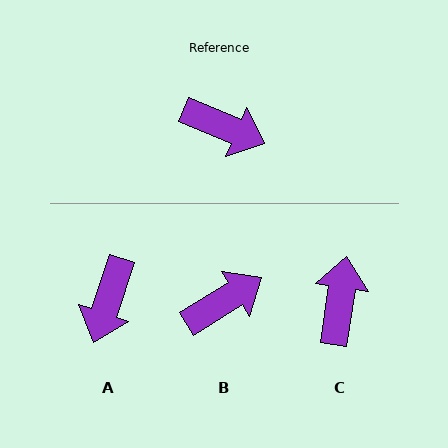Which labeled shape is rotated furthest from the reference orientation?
C, about 104 degrees away.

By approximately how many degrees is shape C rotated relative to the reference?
Approximately 104 degrees counter-clockwise.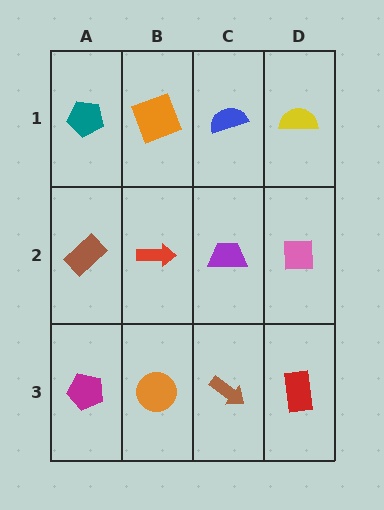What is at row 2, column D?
A pink square.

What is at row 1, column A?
A teal pentagon.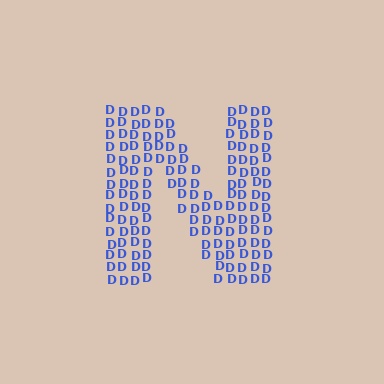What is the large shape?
The large shape is the letter N.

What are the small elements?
The small elements are letter D's.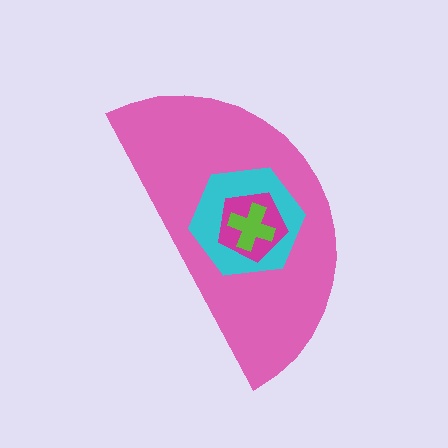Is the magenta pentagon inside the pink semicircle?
Yes.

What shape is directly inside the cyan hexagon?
The magenta pentagon.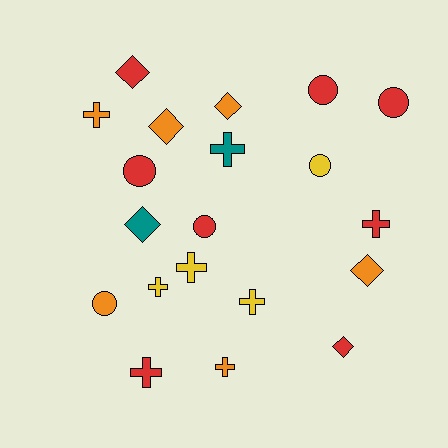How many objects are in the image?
There are 20 objects.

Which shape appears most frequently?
Cross, with 8 objects.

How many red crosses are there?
There are 2 red crosses.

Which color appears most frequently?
Red, with 8 objects.